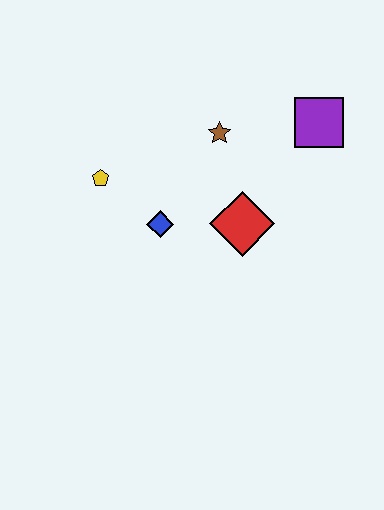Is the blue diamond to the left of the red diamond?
Yes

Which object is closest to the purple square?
The brown star is closest to the purple square.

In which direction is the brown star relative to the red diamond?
The brown star is above the red diamond.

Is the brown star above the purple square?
No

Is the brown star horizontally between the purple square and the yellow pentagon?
Yes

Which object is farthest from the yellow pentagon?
The purple square is farthest from the yellow pentagon.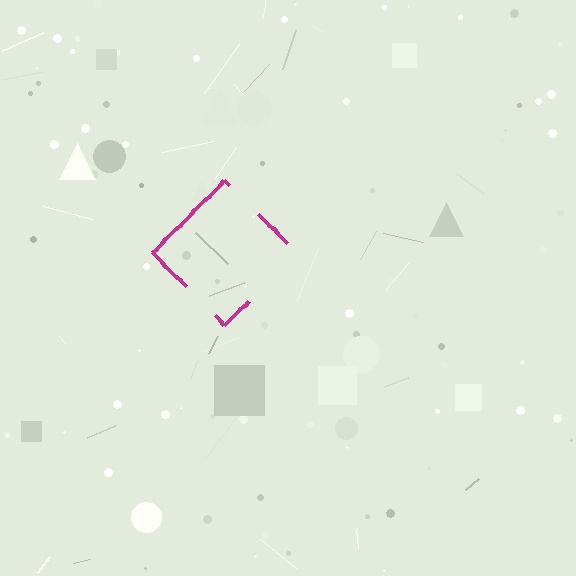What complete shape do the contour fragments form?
The contour fragments form a diamond.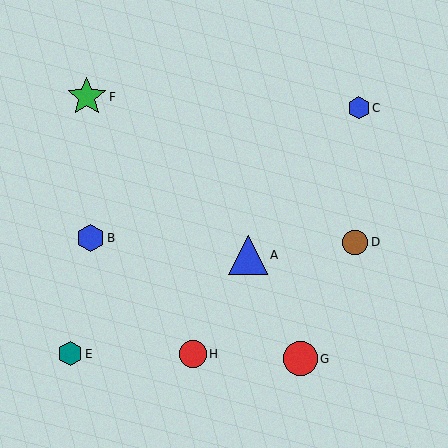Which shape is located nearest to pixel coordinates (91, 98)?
The green star (labeled F) at (87, 97) is nearest to that location.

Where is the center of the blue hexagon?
The center of the blue hexagon is at (90, 238).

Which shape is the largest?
The green star (labeled F) is the largest.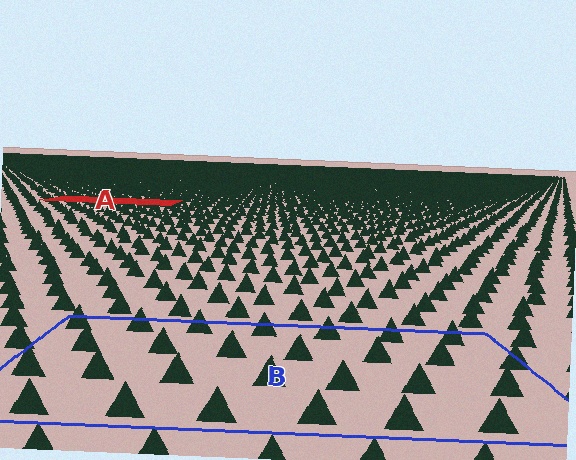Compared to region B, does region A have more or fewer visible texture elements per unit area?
Region A has more texture elements per unit area — they are packed more densely because it is farther away.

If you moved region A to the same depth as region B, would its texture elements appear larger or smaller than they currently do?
They would appear larger. At a closer depth, the same texture elements are projected at a bigger on-screen size.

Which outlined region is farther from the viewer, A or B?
Region A is farther from the viewer — the texture elements inside it appear smaller and more densely packed.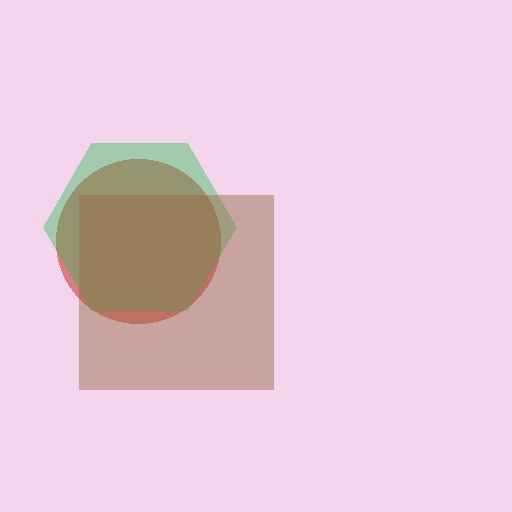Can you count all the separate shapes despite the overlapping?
Yes, there are 3 separate shapes.